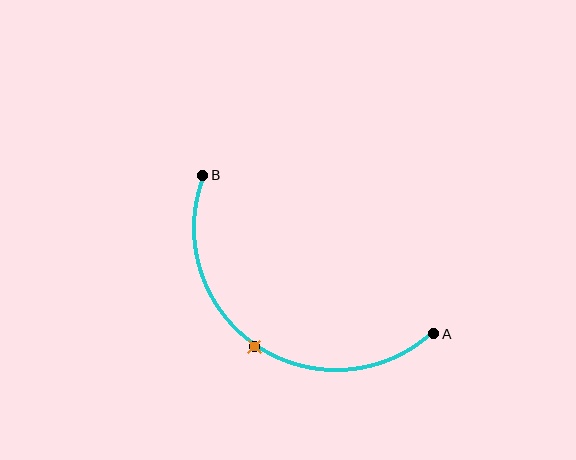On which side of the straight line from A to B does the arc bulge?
The arc bulges below and to the left of the straight line connecting A and B.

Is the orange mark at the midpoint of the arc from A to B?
Yes. The orange mark lies on the arc at equal arc-length from both A and B — it is the arc midpoint.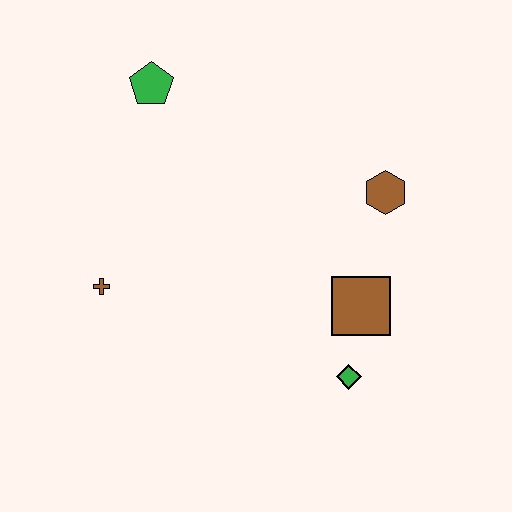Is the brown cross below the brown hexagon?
Yes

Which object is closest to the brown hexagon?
The brown square is closest to the brown hexagon.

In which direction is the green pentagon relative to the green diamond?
The green pentagon is above the green diamond.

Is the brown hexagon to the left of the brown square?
No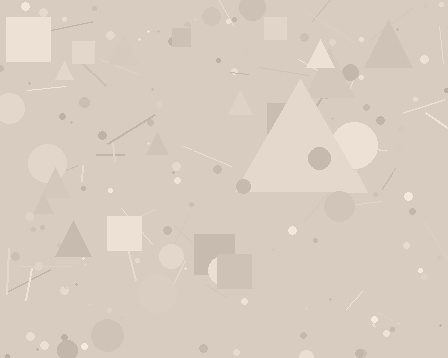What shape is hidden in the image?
A triangle is hidden in the image.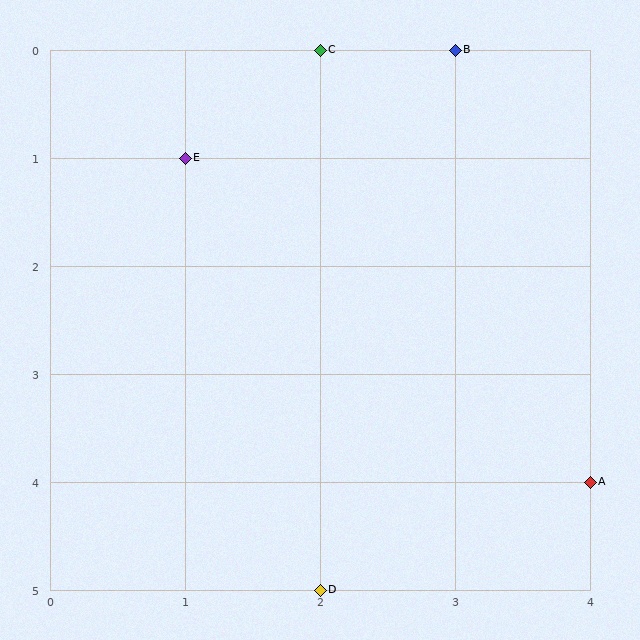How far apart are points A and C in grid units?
Points A and C are 2 columns and 4 rows apart (about 4.5 grid units diagonally).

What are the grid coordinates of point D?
Point D is at grid coordinates (2, 5).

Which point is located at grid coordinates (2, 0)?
Point C is at (2, 0).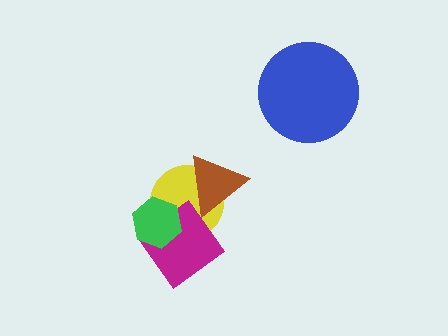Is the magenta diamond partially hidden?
Yes, it is partially covered by another shape.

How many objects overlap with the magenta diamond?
2 objects overlap with the magenta diamond.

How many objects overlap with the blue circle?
0 objects overlap with the blue circle.